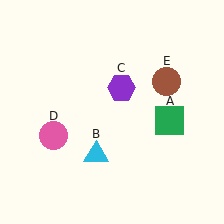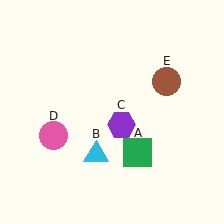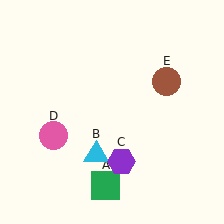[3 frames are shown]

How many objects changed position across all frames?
2 objects changed position: green square (object A), purple hexagon (object C).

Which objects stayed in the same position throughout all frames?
Cyan triangle (object B) and pink circle (object D) and brown circle (object E) remained stationary.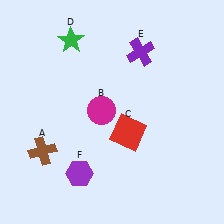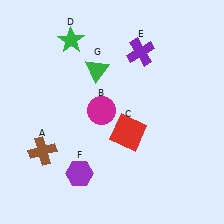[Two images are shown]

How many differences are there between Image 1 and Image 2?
There is 1 difference between the two images.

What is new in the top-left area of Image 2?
A green triangle (G) was added in the top-left area of Image 2.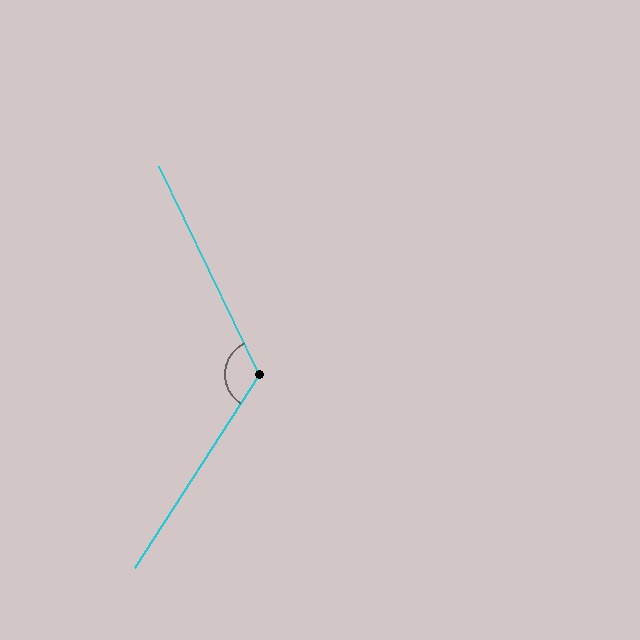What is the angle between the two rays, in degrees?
Approximately 122 degrees.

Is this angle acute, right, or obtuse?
It is obtuse.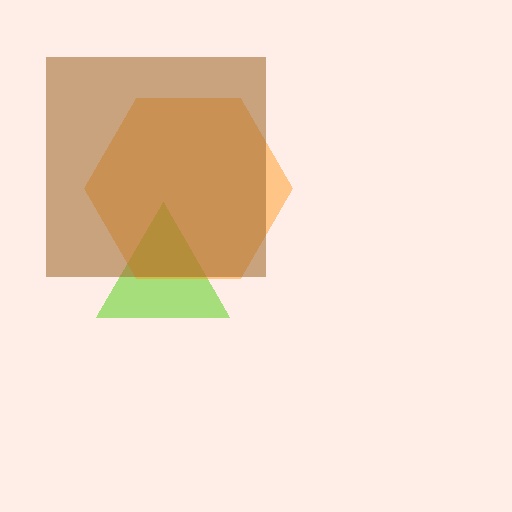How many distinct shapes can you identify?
There are 3 distinct shapes: a lime triangle, an orange hexagon, a brown square.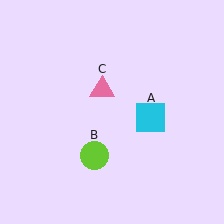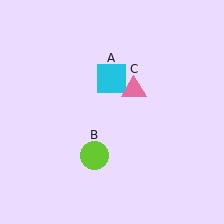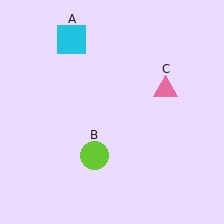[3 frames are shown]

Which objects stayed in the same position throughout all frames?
Lime circle (object B) remained stationary.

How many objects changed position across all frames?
2 objects changed position: cyan square (object A), pink triangle (object C).